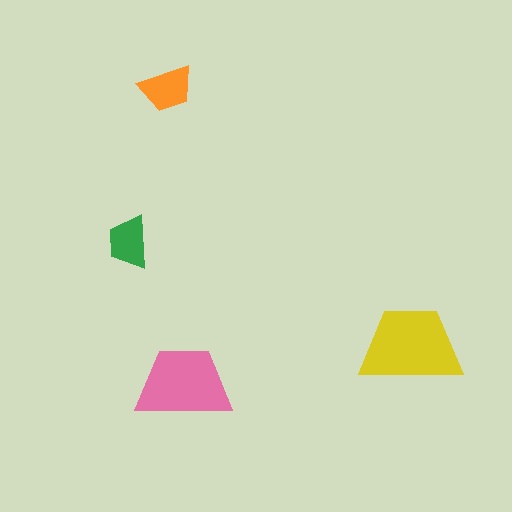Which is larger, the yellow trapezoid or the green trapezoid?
The yellow one.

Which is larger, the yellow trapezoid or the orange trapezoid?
The yellow one.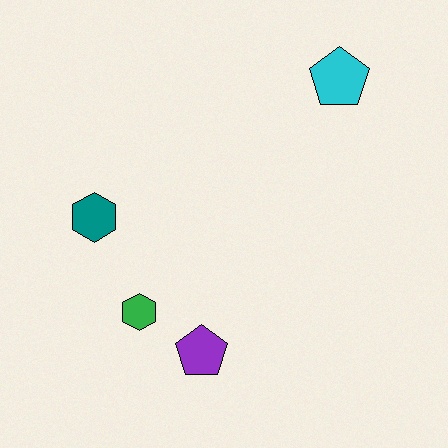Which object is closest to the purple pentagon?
The green hexagon is closest to the purple pentagon.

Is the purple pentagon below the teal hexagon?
Yes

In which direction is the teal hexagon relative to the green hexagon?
The teal hexagon is above the green hexagon.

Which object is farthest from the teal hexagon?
The cyan pentagon is farthest from the teal hexagon.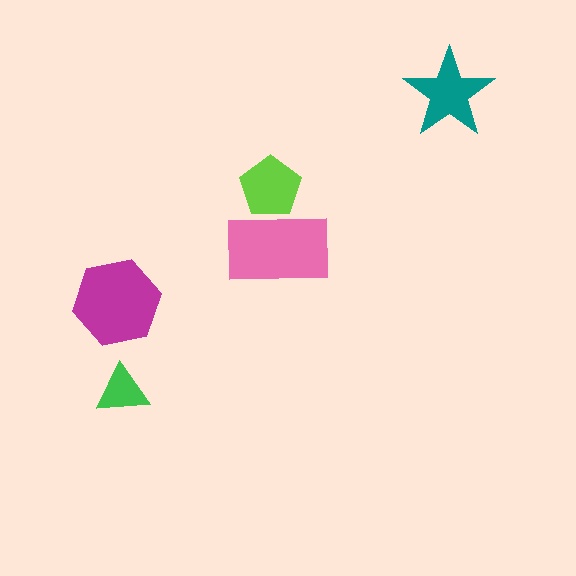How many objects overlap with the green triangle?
0 objects overlap with the green triangle.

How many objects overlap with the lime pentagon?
1 object overlaps with the lime pentagon.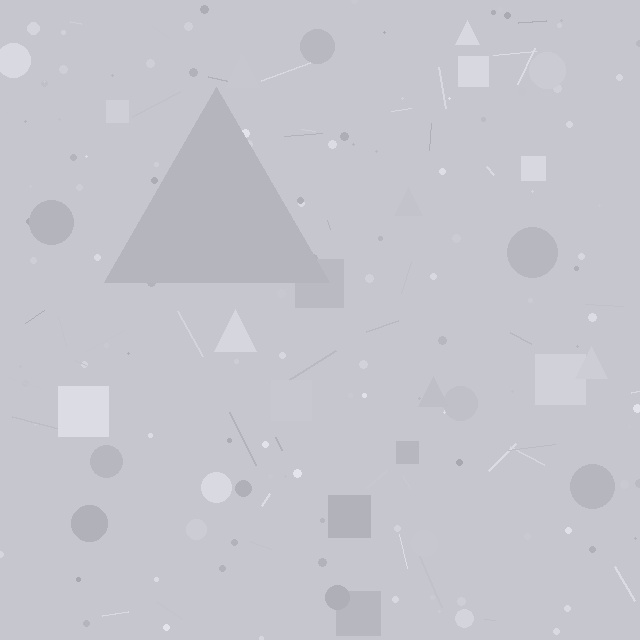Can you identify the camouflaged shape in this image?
The camouflaged shape is a triangle.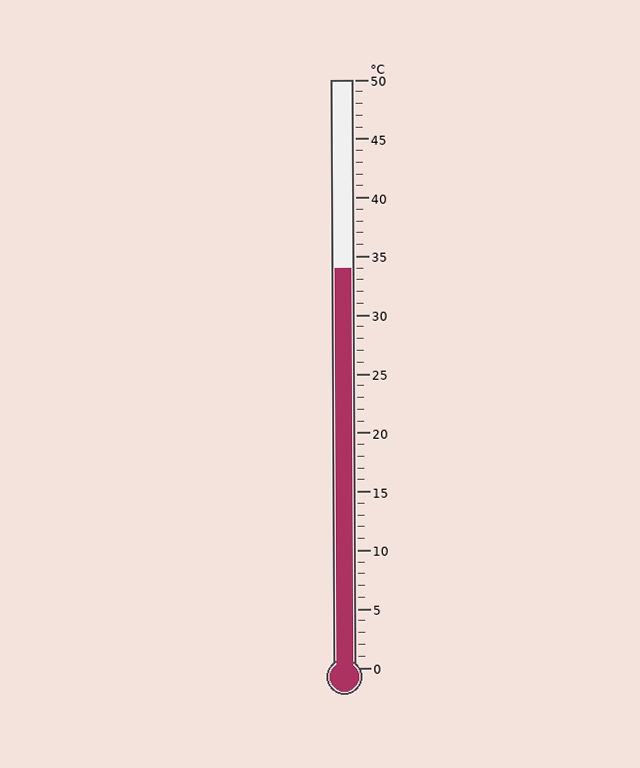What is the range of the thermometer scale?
The thermometer scale ranges from 0°C to 50°C.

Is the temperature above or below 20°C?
The temperature is above 20°C.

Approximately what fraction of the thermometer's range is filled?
The thermometer is filled to approximately 70% of its range.